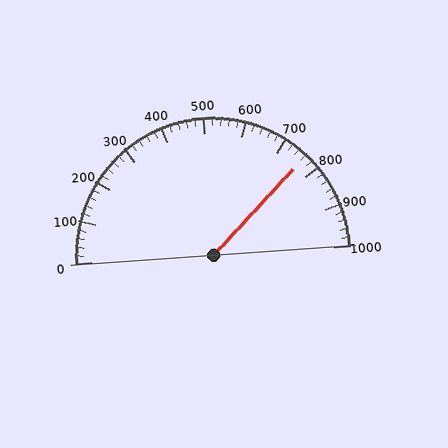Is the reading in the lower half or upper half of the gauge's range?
The reading is in the upper half of the range (0 to 1000).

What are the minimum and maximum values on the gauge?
The gauge ranges from 0 to 1000.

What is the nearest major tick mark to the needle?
The nearest major tick mark is 800.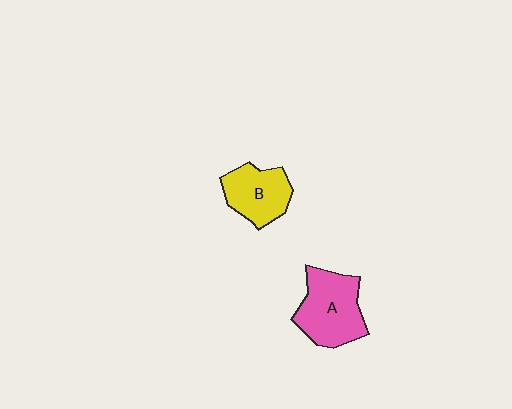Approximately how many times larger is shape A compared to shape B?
Approximately 1.3 times.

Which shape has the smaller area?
Shape B (yellow).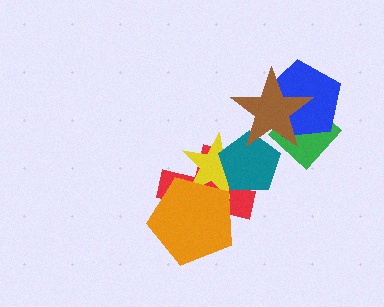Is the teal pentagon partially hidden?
Yes, it is partially covered by another shape.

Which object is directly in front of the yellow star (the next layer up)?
The teal pentagon is directly in front of the yellow star.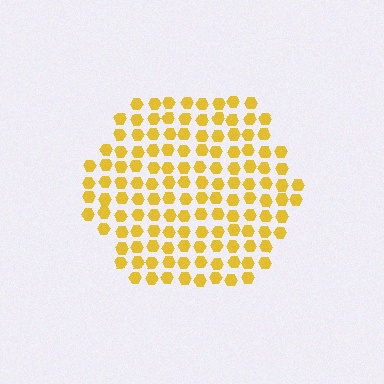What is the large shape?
The large shape is a hexagon.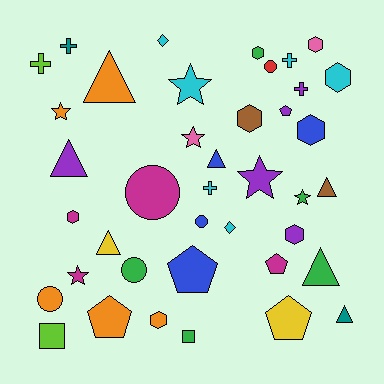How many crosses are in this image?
There are 5 crosses.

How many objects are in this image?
There are 40 objects.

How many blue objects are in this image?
There are 4 blue objects.